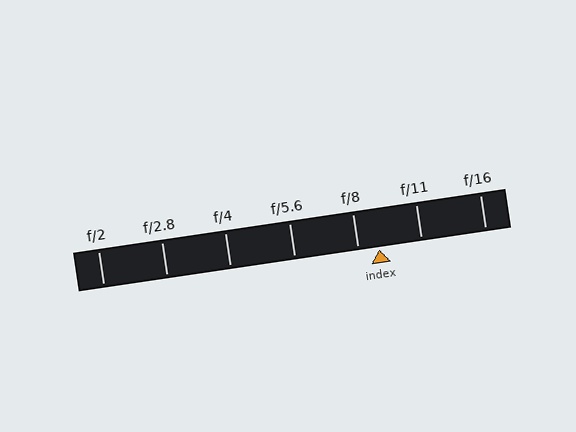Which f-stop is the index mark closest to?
The index mark is closest to f/8.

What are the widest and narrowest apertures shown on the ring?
The widest aperture shown is f/2 and the narrowest is f/16.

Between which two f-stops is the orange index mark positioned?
The index mark is between f/8 and f/11.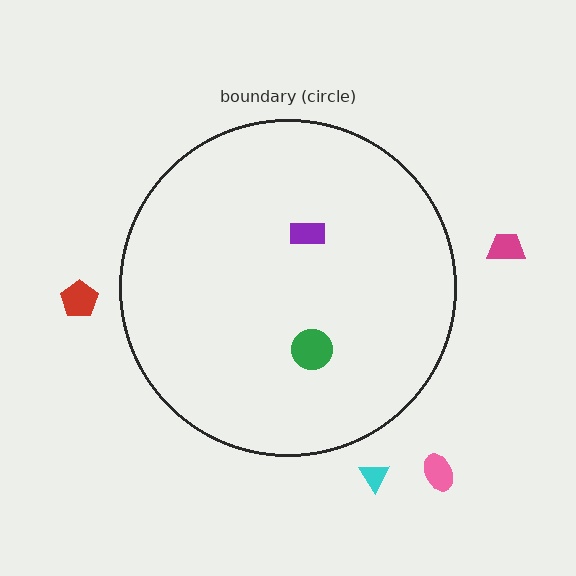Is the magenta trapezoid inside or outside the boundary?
Outside.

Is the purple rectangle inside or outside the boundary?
Inside.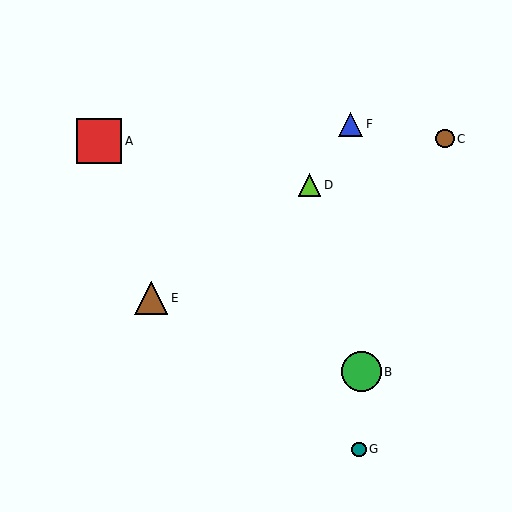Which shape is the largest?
The red square (labeled A) is the largest.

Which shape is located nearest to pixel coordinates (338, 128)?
The blue triangle (labeled F) at (351, 124) is nearest to that location.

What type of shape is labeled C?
Shape C is a brown circle.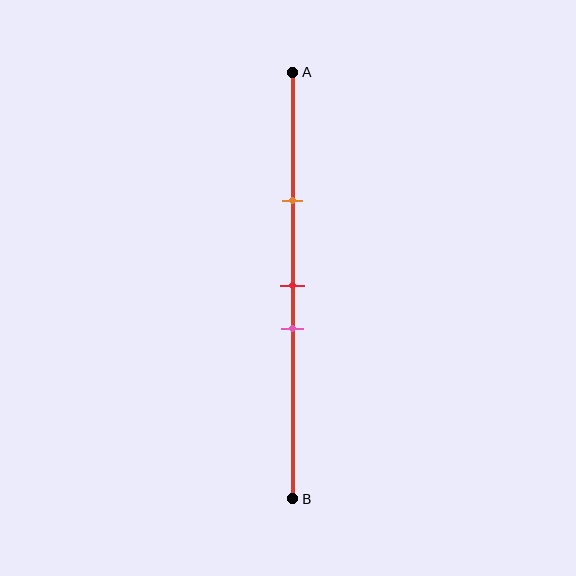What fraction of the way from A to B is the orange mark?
The orange mark is approximately 30% (0.3) of the way from A to B.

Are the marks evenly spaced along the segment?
No, the marks are not evenly spaced.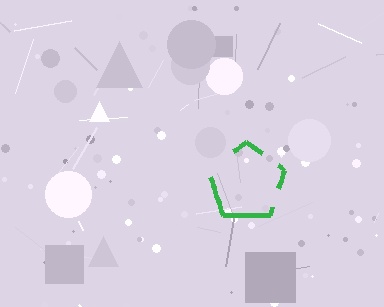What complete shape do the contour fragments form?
The contour fragments form a pentagon.